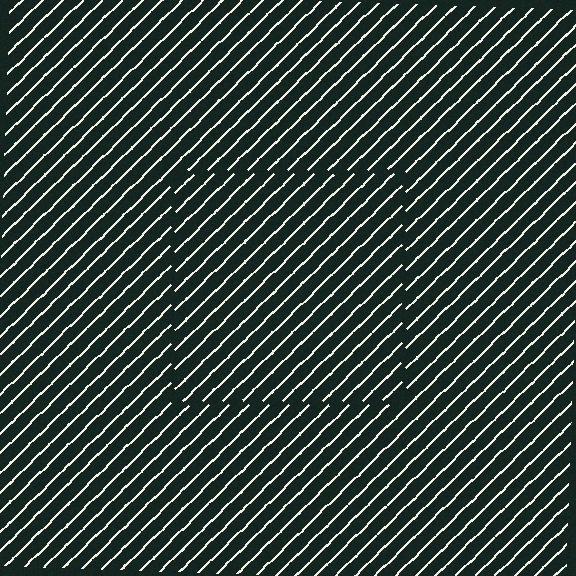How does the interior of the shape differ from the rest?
The interior of the shape contains the same grating, shifted by half a period — the contour is defined by the phase discontinuity where line-ends from the inner and outer gratings abut.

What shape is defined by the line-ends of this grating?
An illusory square. The interior of the shape contains the same grating, shifted by half a period — the contour is defined by the phase discontinuity where line-ends from the inner and outer gratings abut.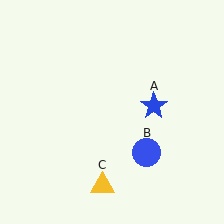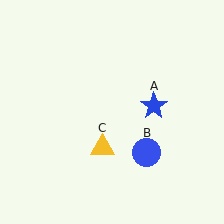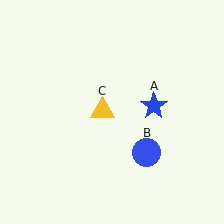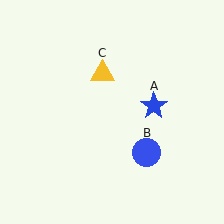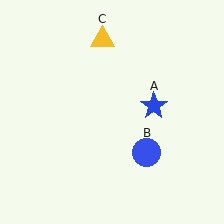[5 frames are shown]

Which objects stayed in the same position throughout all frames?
Blue star (object A) and blue circle (object B) remained stationary.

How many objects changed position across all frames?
1 object changed position: yellow triangle (object C).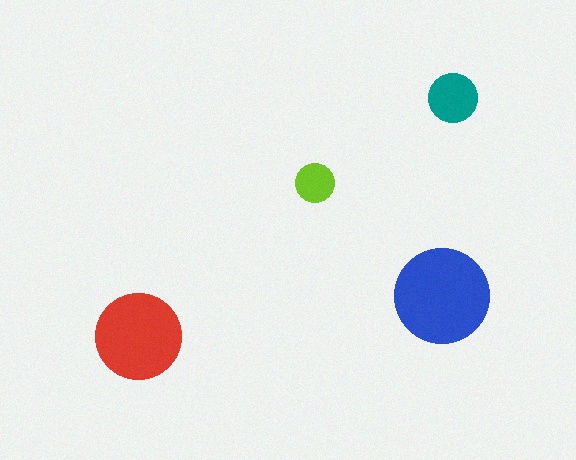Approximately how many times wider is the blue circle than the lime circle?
About 2.5 times wider.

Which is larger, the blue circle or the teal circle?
The blue one.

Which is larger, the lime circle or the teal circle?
The teal one.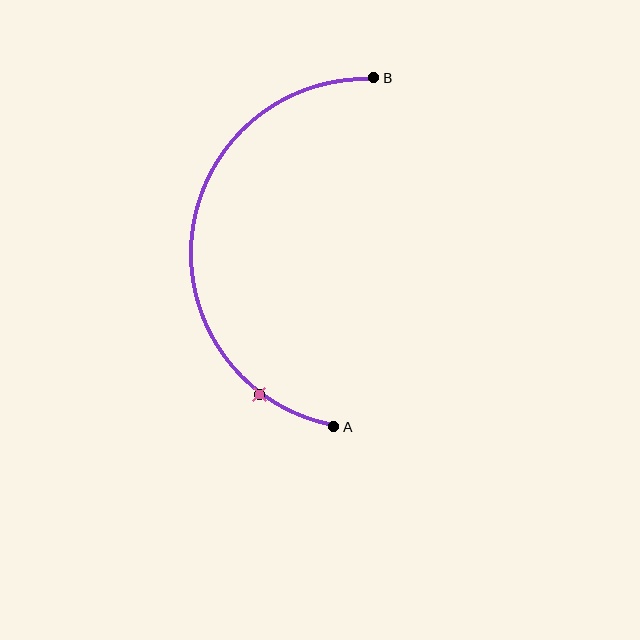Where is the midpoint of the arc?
The arc midpoint is the point on the curve farthest from the straight line joining A and B. It sits to the left of that line.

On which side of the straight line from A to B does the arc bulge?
The arc bulges to the left of the straight line connecting A and B.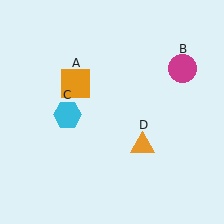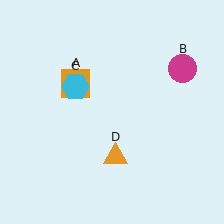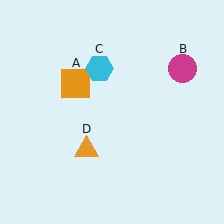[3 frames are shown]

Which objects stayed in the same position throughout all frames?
Orange square (object A) and magenta circle (object B) remained stationary.